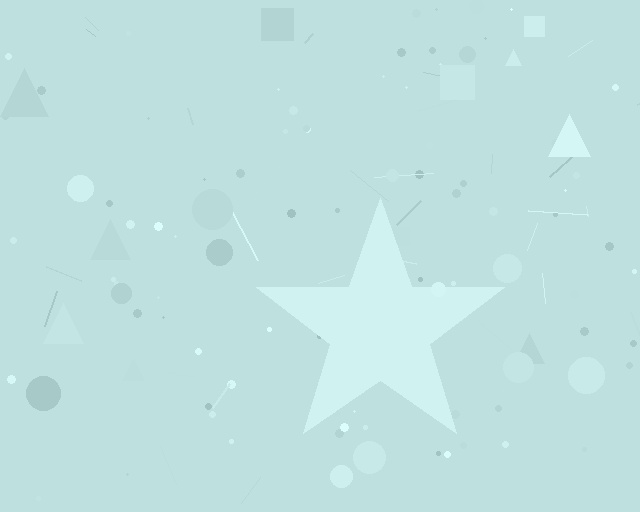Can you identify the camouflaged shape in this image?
The camouflaged shape is a star.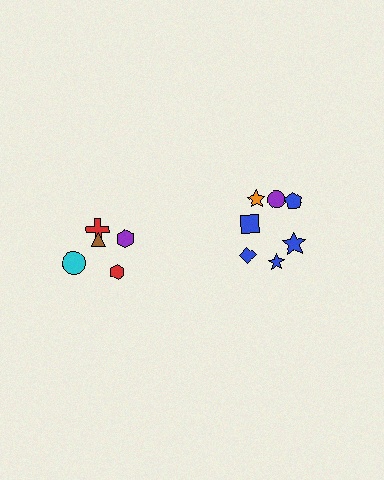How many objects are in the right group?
There are 7 objects.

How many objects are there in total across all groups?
There are 12 objects.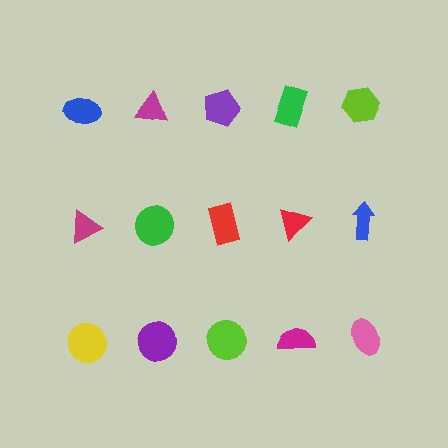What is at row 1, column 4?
A green rectangle.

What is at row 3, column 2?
A purple circle.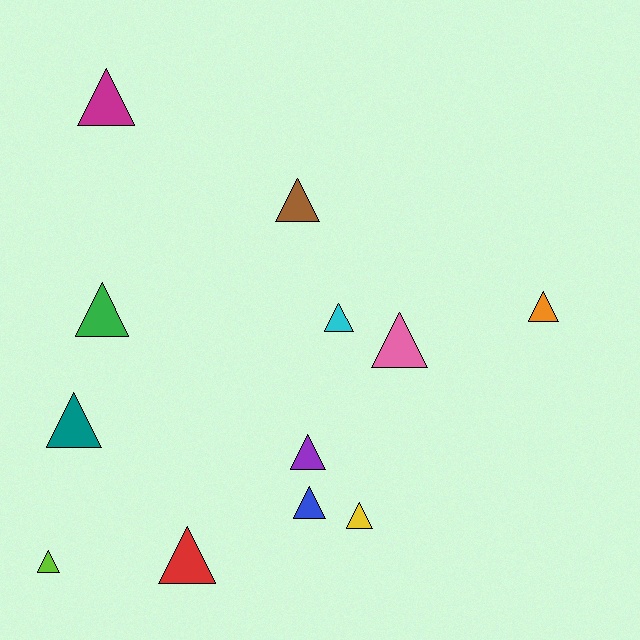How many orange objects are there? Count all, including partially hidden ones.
There is 1 orange object.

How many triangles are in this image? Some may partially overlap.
There are 12 triangles.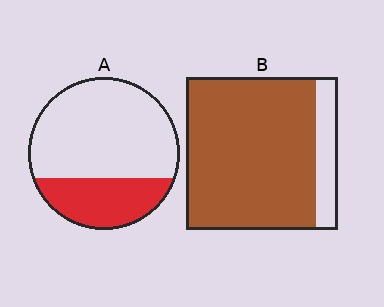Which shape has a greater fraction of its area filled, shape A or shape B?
Shape B.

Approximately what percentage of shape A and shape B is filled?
A is approximately 30% and B is approximately 85%.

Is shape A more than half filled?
No.